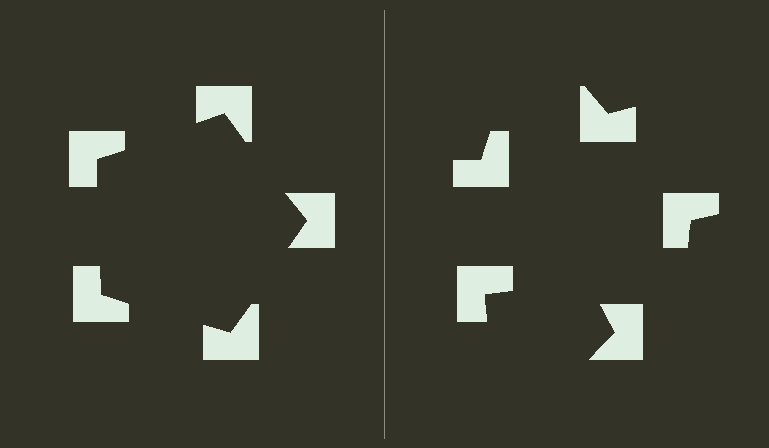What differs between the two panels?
The notched squares are positioned identically on both sides; only the wedge orientations differ. On the left they align to a pentagon; on the right they are misaligned.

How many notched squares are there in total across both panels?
10 — 5 on each side.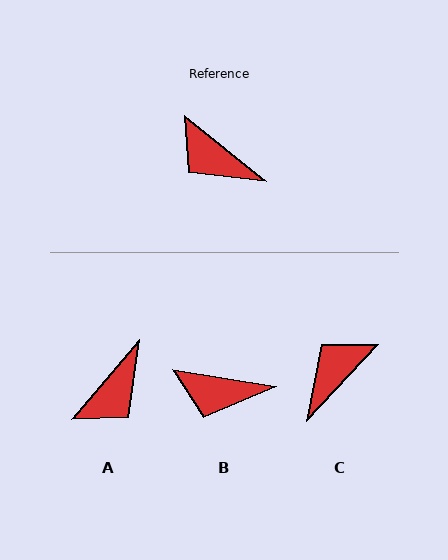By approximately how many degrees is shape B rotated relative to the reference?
Approximately 29 degrees counter-clockwise.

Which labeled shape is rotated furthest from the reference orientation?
C, about 95 degrees away.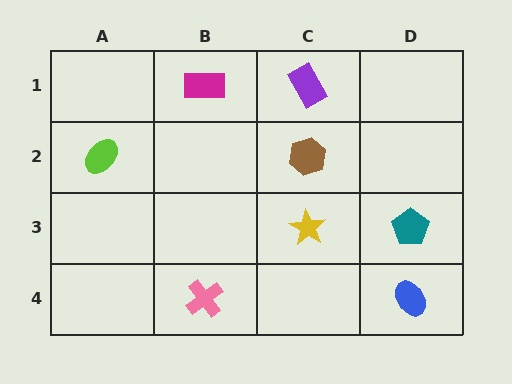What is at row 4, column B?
A pink cross.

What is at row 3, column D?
A teal pentagon.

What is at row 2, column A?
A lime ellipse.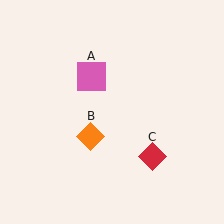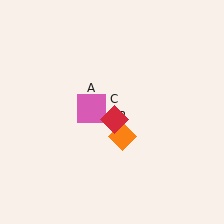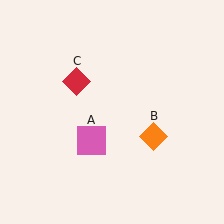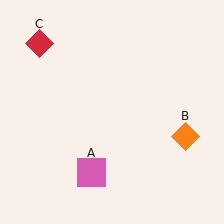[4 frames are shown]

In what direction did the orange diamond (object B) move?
The orange diamond (object B) moved right.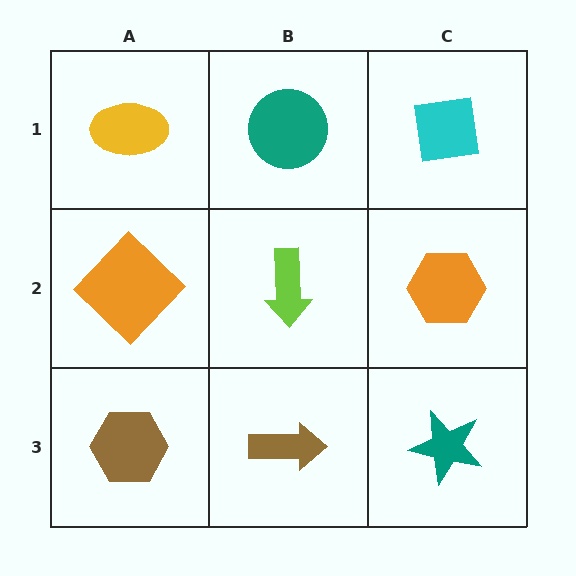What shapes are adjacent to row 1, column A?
An orange diamond (row 2, column A), a teal circle (row 1, column B).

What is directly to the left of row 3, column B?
A brown hexagon.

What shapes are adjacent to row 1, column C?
An orange hexagon (row 2, column C), a teal circle (row 1, column B).